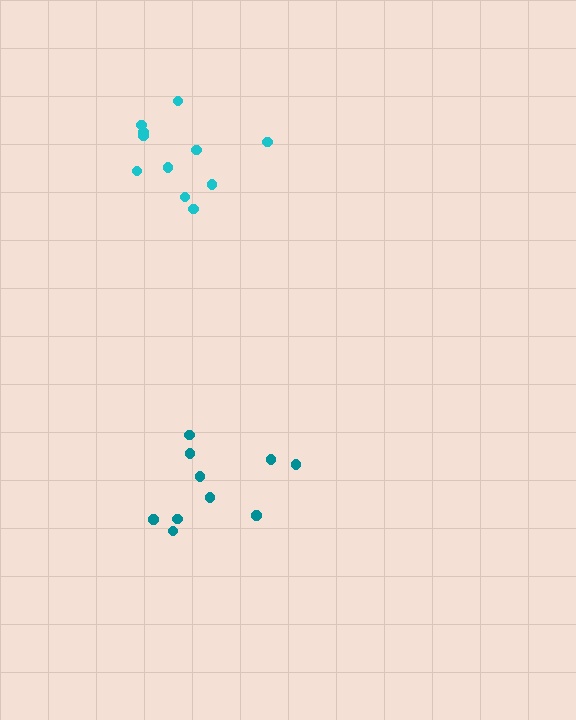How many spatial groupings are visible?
There are 2 spatial groupings.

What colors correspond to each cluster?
The clusters are colored: cyan, teal.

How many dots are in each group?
Group 1: 11 dots, Group 2: 10 dots (21 total).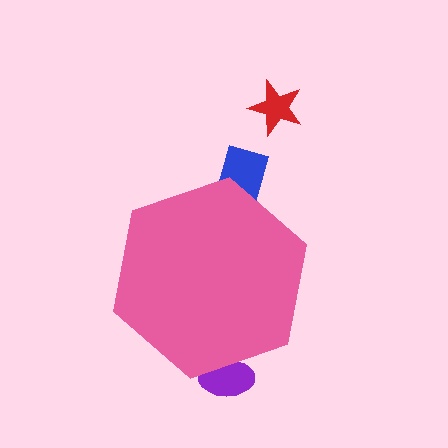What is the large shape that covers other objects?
A pink hexagon.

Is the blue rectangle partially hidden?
Yes, the blue rectangle is partially hidden behind the pink hexagon.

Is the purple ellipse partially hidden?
Yes, the purple ellipse is partially hidden behind the pink hexagon.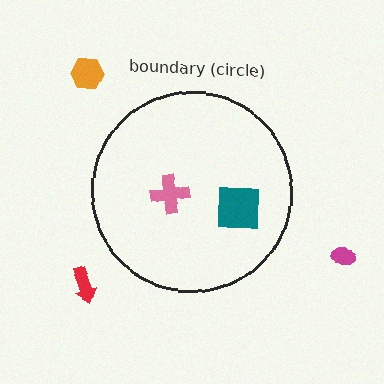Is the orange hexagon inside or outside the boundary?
Outside.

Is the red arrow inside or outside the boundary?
Outside.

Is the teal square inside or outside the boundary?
Inside.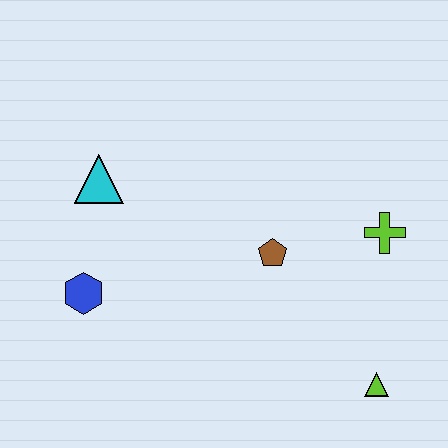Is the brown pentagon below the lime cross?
Yes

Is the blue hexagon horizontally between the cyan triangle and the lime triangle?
No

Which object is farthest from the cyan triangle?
The lime triangle is farthest from the cyan triangle.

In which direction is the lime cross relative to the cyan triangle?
The lime cross is to the right of the cyan triangle.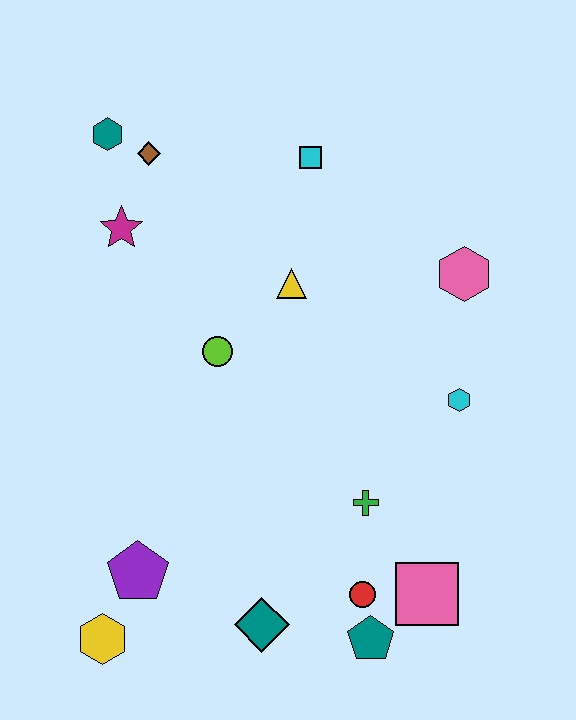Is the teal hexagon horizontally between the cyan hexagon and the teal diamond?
No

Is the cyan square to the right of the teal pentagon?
No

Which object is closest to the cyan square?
The yellow triangle is closest to the cyan square.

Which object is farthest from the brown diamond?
The teal pentagon is farthest from the brown diamond.